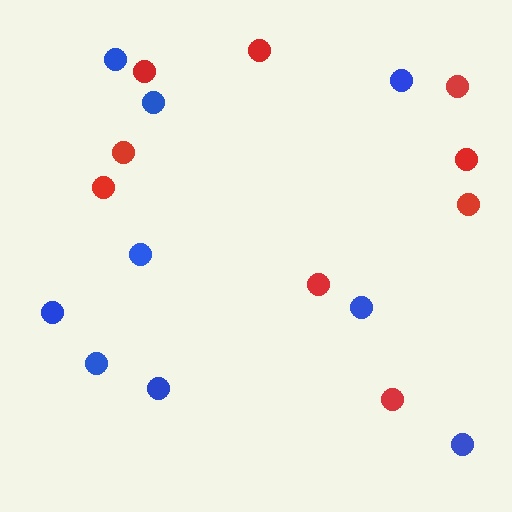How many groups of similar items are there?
There are 2 groups: one group of blue circles (9) and one group of red circles (9).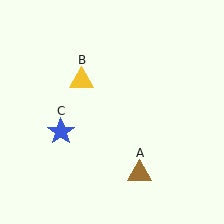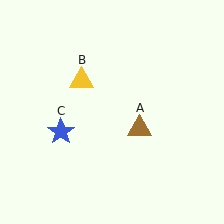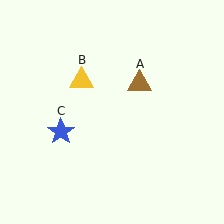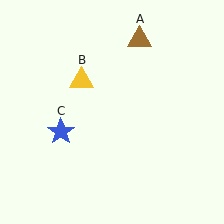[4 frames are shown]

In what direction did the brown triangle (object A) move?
The brown triangle (object A) moved up.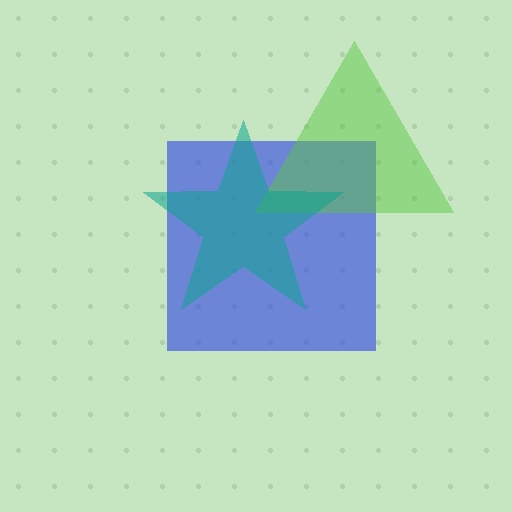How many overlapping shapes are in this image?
There are 3 overlapping shapes in the image.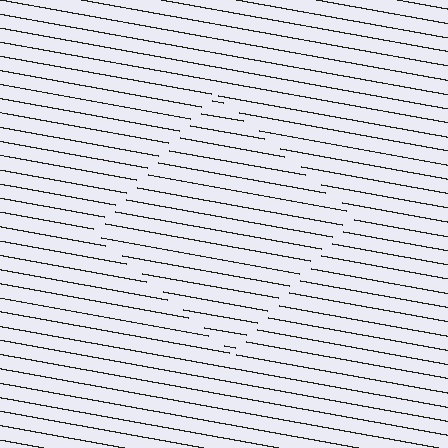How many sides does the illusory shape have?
4 sides — the line-ends trace a square.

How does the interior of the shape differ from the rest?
The interior of the shape contains the same grating, shifted by half a period — the contour is defined by the phase discontinuity where line-ends from the inner and outer gratings abut.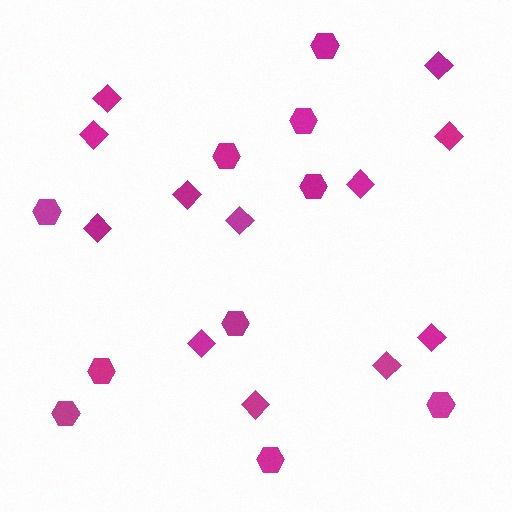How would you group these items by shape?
There are 2 groups: one group of hexagons (10) and one group of diamonds (12).